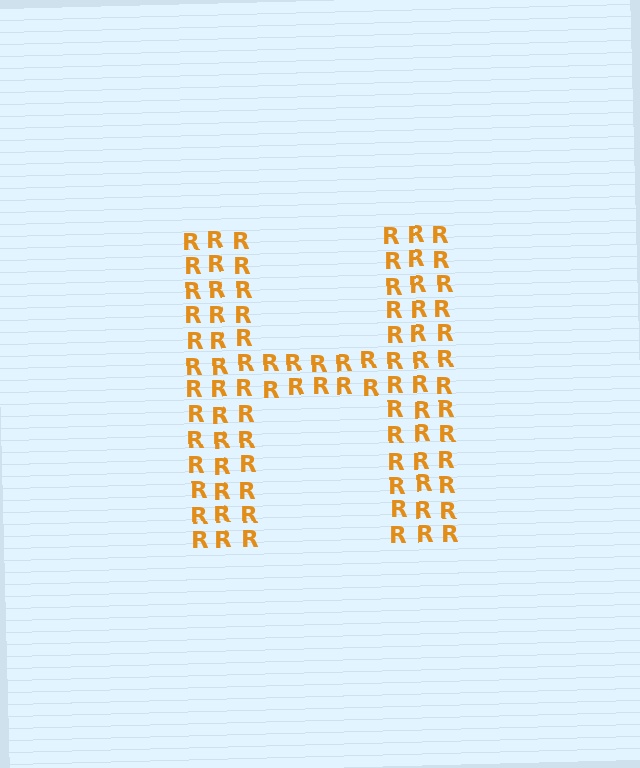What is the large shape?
The large shape is the letter H.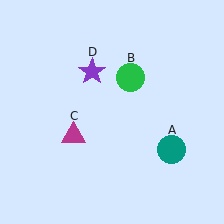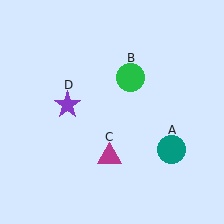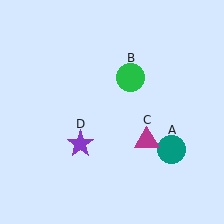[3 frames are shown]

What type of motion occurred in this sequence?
The magenta triangle (object C), purple star (object D) rotated counterclockwise around the center of the scene.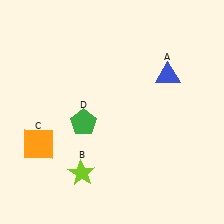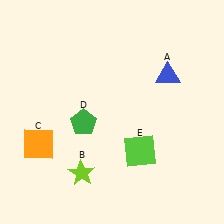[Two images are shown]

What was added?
A lime square (E) was added in Image 2.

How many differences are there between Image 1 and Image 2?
There is 1 difference between the two images.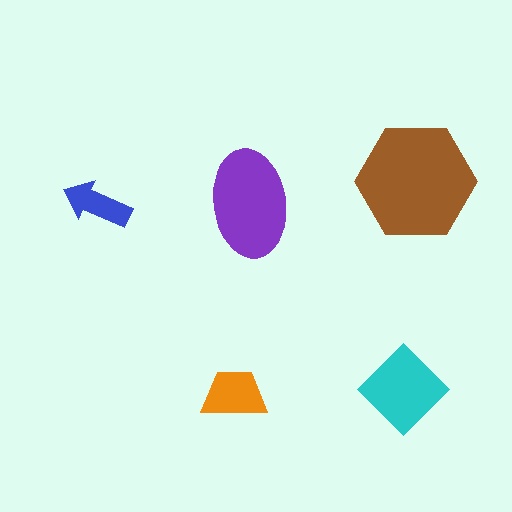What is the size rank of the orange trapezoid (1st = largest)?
4th.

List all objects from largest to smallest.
The brown hexagon, the purple ellipse, the cyan diamond, the orange trapezoid, the blue arrow.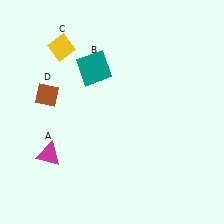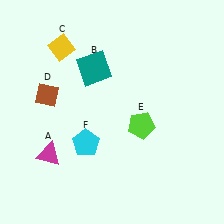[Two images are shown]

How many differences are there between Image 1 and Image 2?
There are 2 differences between the two images.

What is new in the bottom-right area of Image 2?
A lime pentagon (E) was added in the bottom-right area of Image 2.